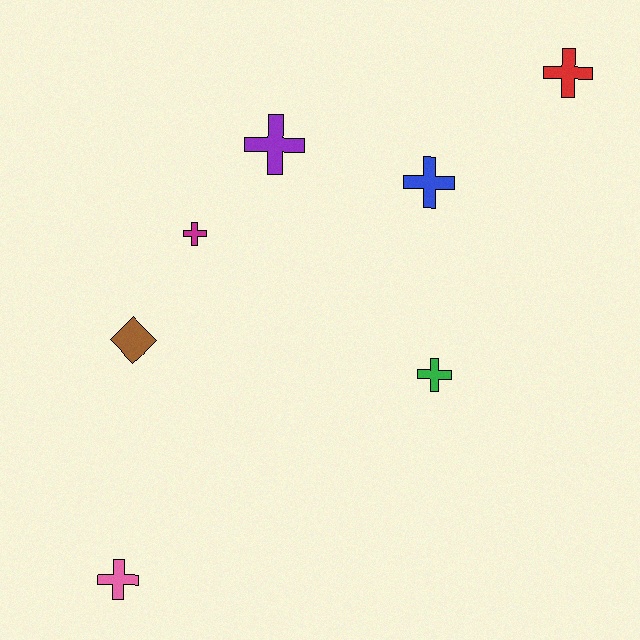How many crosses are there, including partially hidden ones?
There are 6 crosses.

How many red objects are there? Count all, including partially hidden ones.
There is 1 red object.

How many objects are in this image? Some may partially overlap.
There are 7 objects.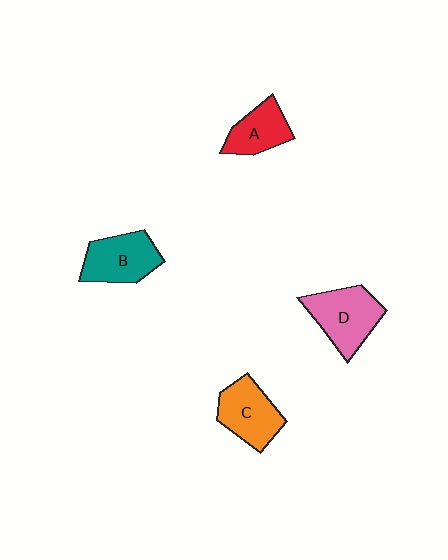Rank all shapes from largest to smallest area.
From largest to smallest: D (pink), B (teal), C (orange), A (red).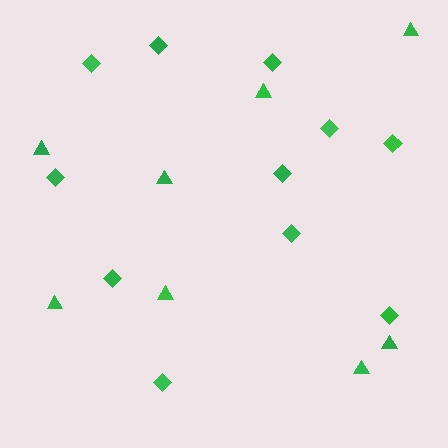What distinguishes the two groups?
There are 2 groups: one group of diamonds (11) and one group of triangles (8).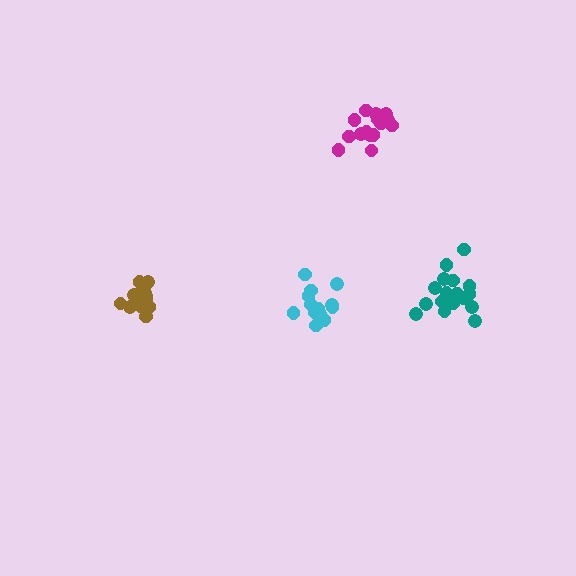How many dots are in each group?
Group 1: 18 dots, Group 2: 19 dots, Group 3: 13 dots, Group 4: 15 dots (65 total).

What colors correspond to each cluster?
The clusters are colored: brown, teal, cyan, magenta.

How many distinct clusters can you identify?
There are 4 distinct clusters.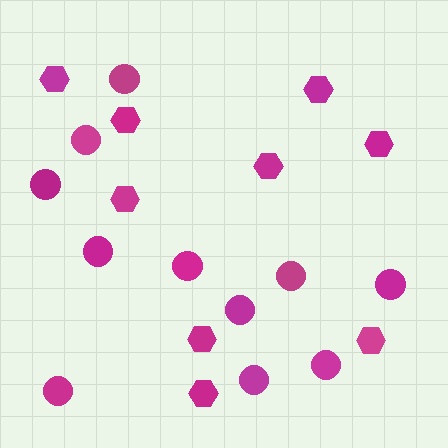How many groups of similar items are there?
There are 2 groups: one group of circles (11) and one group of hexagons (9).